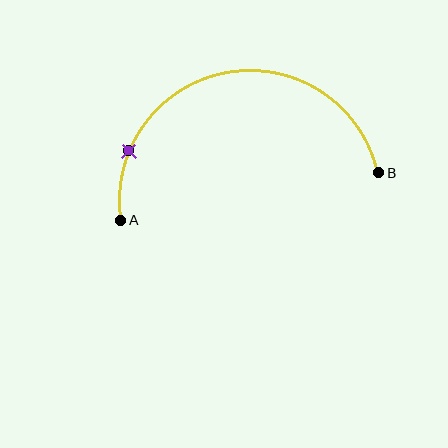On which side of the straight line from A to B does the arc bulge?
The arc bulges above the straight line connecting A and B.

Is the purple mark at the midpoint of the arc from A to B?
No. The purple mark lies on the arc but is closer to endpoint A. The arc midpoint would be at the point on the curve equidistant along the arc from both A and B.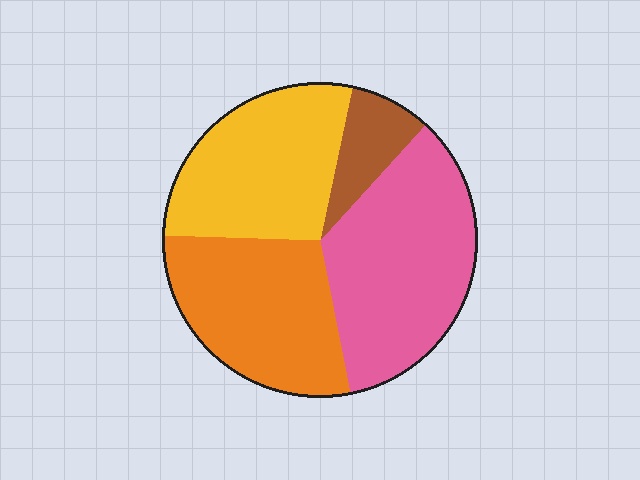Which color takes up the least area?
Brown, at roughly 10%.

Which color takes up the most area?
Pink, at roughly 35%.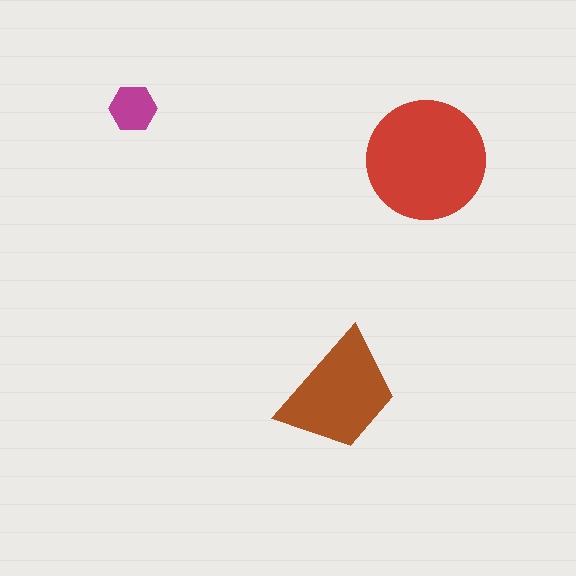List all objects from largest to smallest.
The red circle, the brown trapezoid, the magenta hexagon.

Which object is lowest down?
The brown trapezoid is bottommost.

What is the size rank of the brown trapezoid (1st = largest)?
2nd.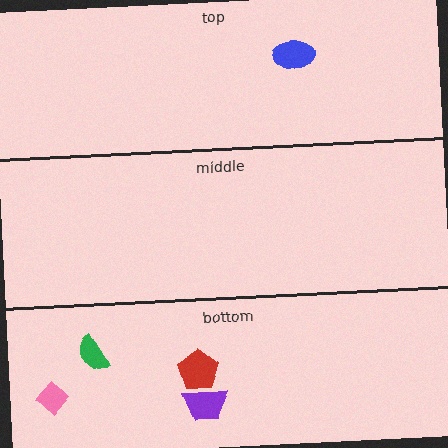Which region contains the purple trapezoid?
The bottom region.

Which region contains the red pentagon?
The bottom region.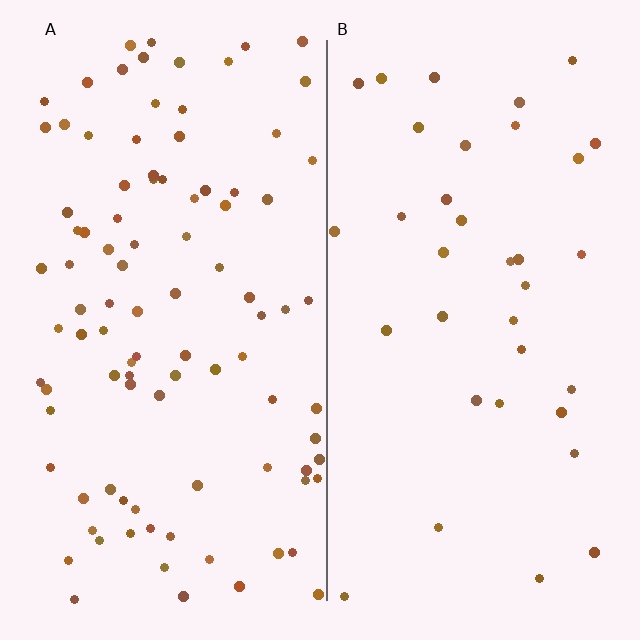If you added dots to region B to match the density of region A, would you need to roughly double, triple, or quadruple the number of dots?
Approximately triple.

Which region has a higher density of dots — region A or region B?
A (the left).